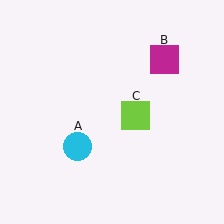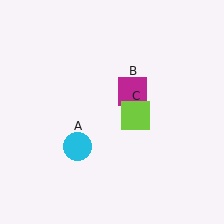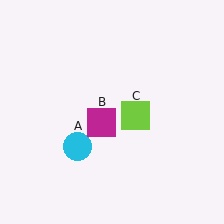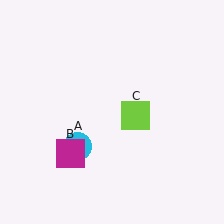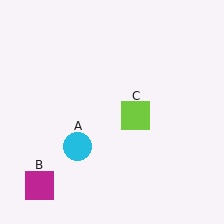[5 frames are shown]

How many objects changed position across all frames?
1 object changed position: magenta square (object B).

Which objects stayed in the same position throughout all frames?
Cyan circle (object A) and lime square (object C) remained stationary.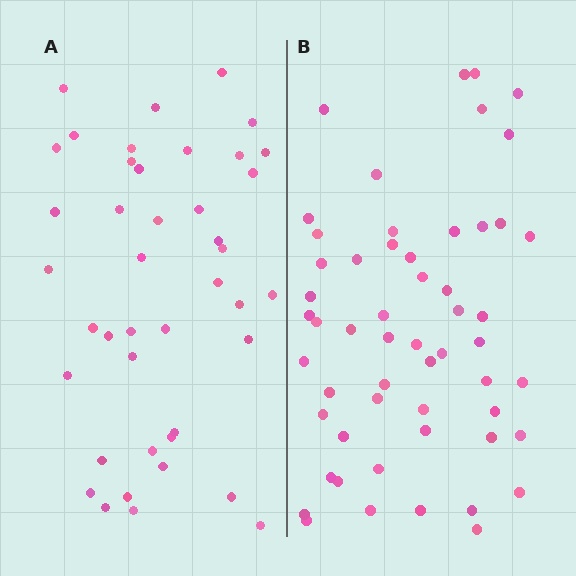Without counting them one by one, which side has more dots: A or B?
Region B (the right region) has more dots.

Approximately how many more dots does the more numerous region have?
Region B has approximately 15 more dots than region A.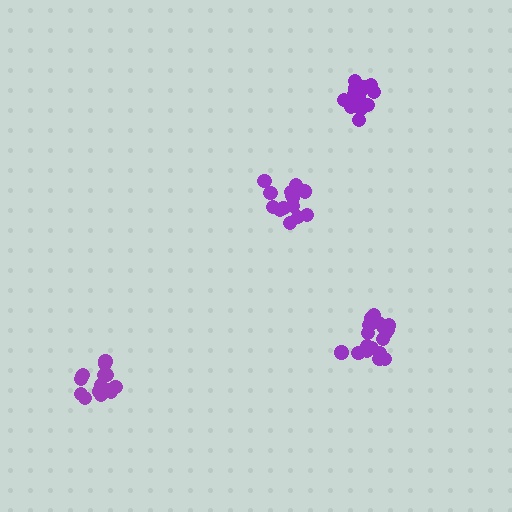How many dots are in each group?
Group 1: 15 dots, Group 2: 16 dots, Group 3: 16 dots, Group 4: 18 dots (65 total).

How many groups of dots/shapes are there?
There are 4 groups.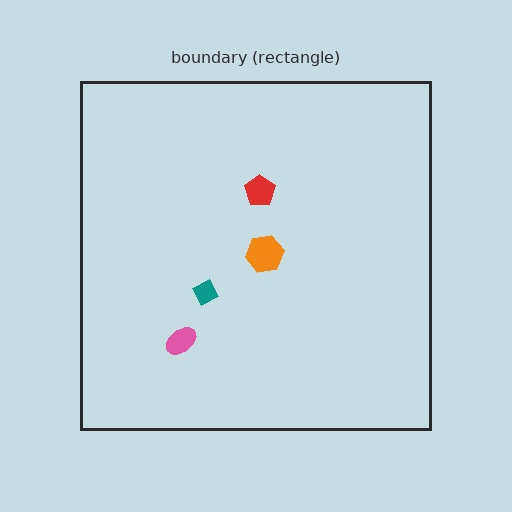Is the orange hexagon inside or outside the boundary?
Inside.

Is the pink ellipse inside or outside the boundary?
Inside.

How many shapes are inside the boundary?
4 inside, 0 outside.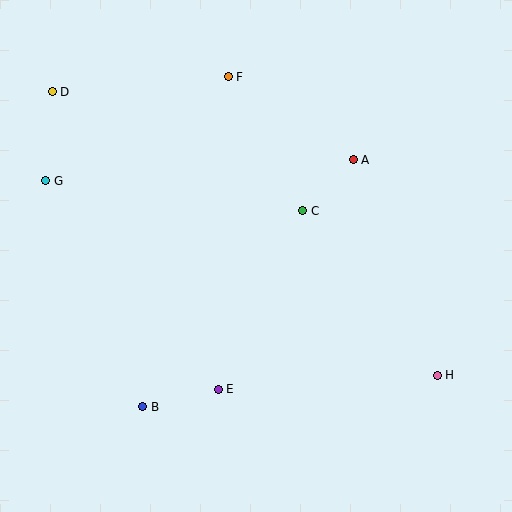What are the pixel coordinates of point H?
Point H is at (437, 375).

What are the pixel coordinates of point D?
Point D is at (52, 92).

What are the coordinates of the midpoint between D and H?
The midpoint between D and H is at (245, 234).